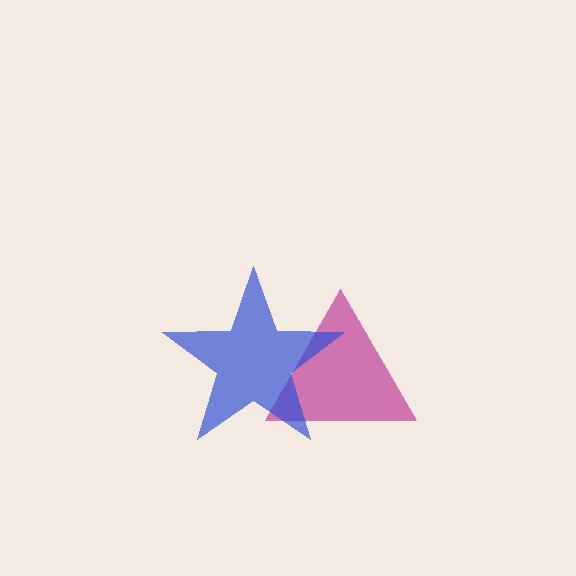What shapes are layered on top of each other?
The layered shapes are: a magenta triangle, a blue star.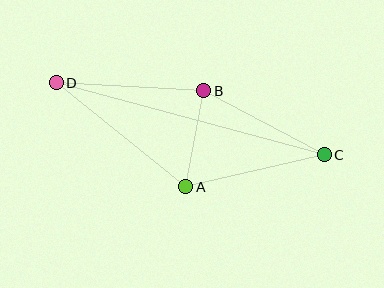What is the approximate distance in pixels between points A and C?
The distance between A and C is approximately 142 pixels.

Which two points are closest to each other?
Points A and B are closest to each other.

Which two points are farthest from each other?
Points C and D are farthest from each other.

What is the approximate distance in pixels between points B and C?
The distance between B and C is approximately 136 pixels.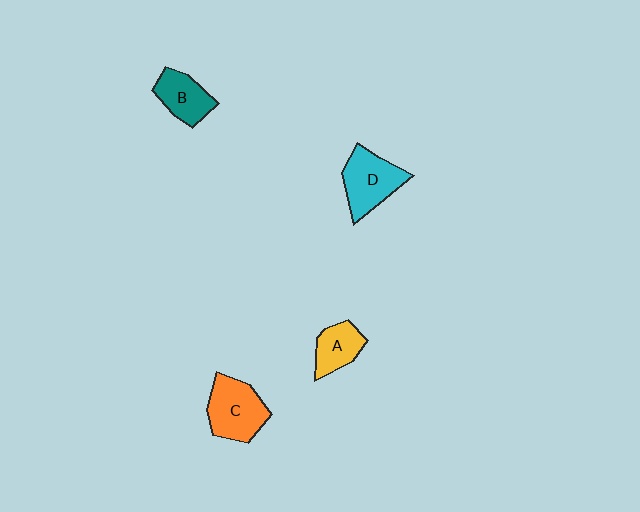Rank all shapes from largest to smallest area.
From largest to smallest: C (orange), D (cyan), B (teal), A (yellow).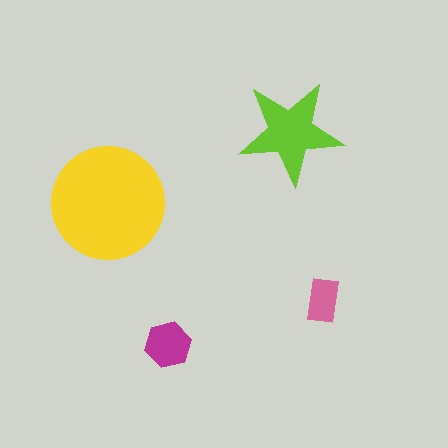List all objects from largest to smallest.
The yellow circle, the lime star, the magenta hexagon, the pink rectangle.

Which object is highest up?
The lime star is topmost.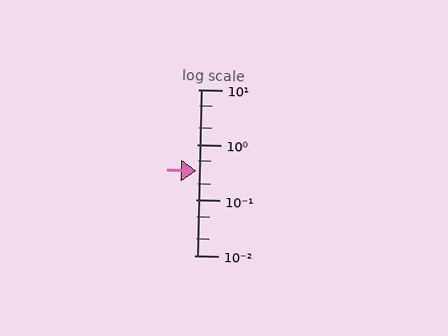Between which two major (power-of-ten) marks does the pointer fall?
The pointer is between 0.1 and 1.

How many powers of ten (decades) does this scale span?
The scale spans 3 decades, from 0.01 to 10.